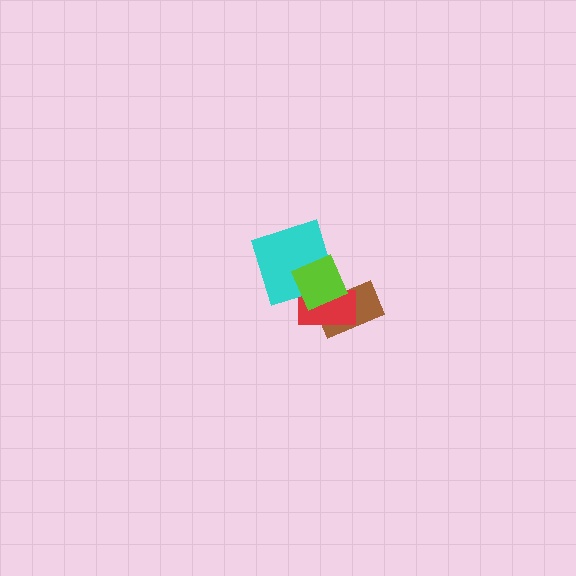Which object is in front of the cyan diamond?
The lime diamond is in front of the cyan diamond.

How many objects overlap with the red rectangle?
3 objects overlap with the red rectangle.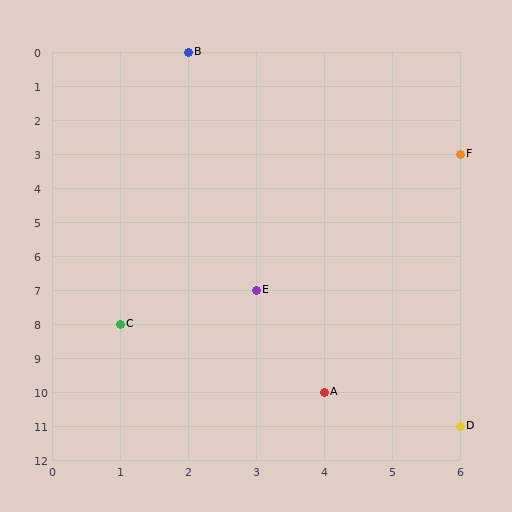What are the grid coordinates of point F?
Point F is at grid coordinates (6, 3).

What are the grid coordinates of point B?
Point B is at grid coordinates (2, 0).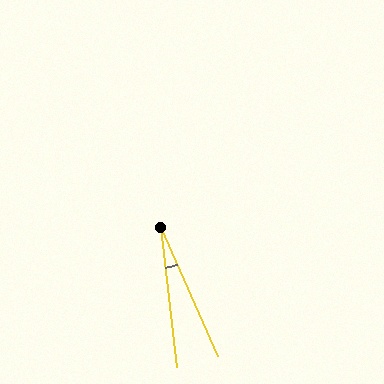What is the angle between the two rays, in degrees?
Approximately 17 degrees.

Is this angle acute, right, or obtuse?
It is acute.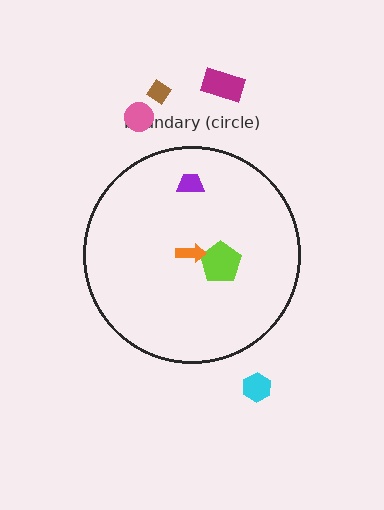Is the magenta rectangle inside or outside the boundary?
Outside.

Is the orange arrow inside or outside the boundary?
Inside.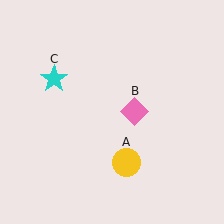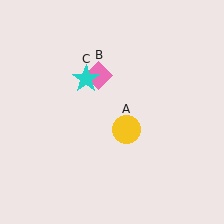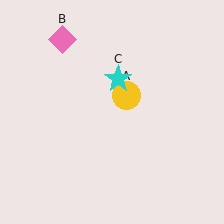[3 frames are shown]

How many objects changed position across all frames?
3 objects changed position: yellow circle (object A), pink diamond (object B), cyan star (object C).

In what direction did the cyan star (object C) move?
The cyan star (object C) moved right.